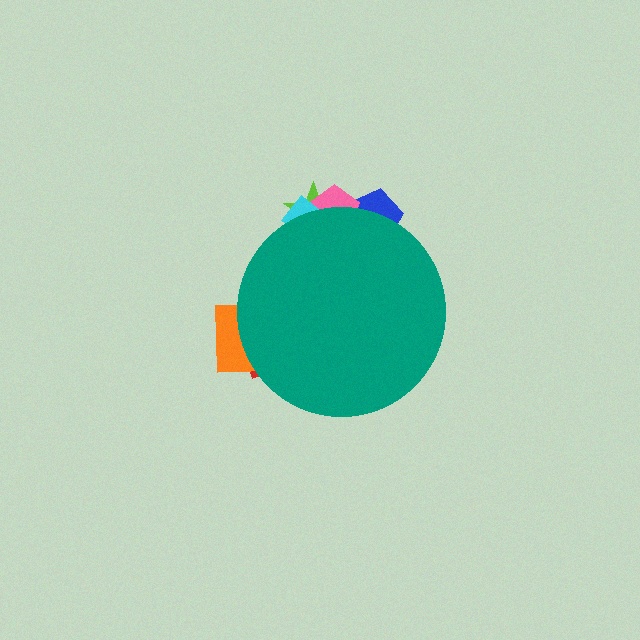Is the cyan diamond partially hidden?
Yes, the cyan diamond is partially hidden behind the teal circle.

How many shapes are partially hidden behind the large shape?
6 shapes are partially hidden.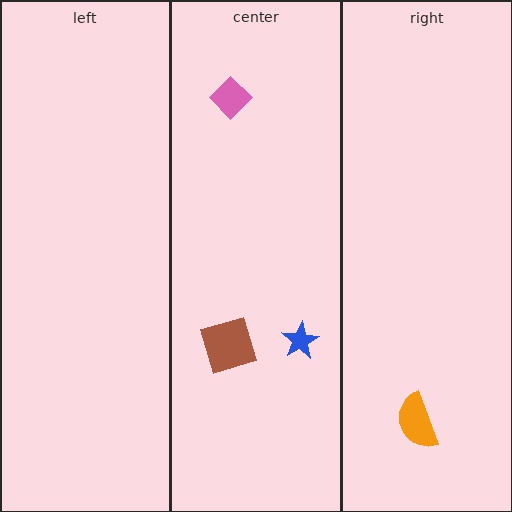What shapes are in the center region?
The pink diamond, the brown square, the blue star.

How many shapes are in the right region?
1.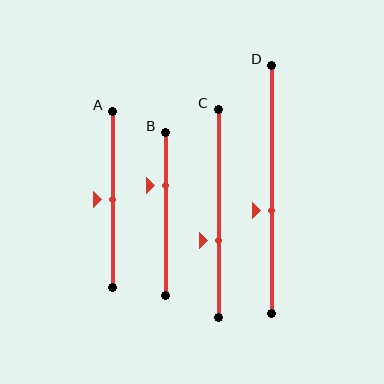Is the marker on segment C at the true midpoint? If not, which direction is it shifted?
No, the marker on segment C is shifted downward by about 13% of the segment length.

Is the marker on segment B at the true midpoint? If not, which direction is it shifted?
No, the marker on segment B is shifted upward by about 17% of the segment length.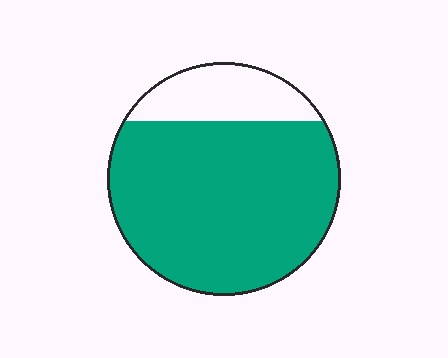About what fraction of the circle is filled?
About four fifths (4/5).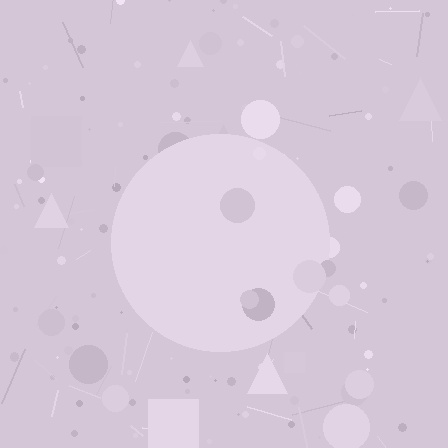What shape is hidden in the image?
A circle is hidden in the image.